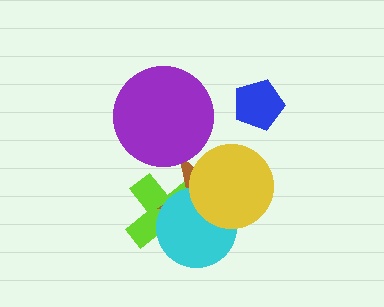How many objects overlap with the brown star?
3 objects overlap with the brown star.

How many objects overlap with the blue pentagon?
0 objects overlap with the blue pentagon.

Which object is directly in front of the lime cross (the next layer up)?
The brown star is directly in front of the lime cross.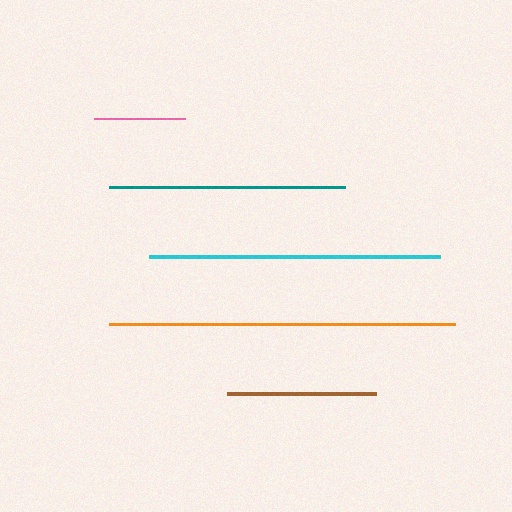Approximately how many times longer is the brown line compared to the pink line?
The brown line is approximately 1.6 times the length of the pink line.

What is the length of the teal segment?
The teal segment is approximately 236 pixels long.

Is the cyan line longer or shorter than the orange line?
The orange line is longer than the cyan line.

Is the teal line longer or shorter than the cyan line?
The cyan line is longer than the teal line.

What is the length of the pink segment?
The pink segment is approximately 91 pixels long.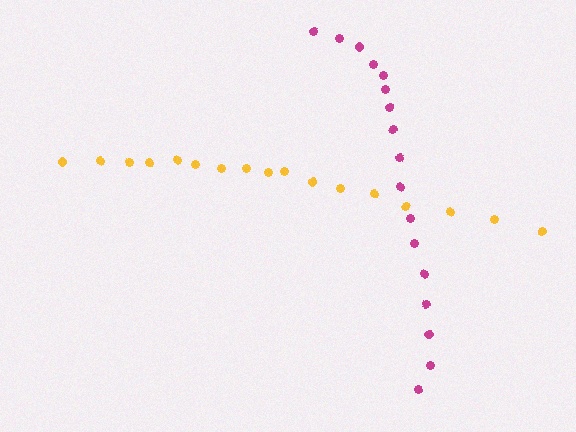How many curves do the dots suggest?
There are 2 distinct paths.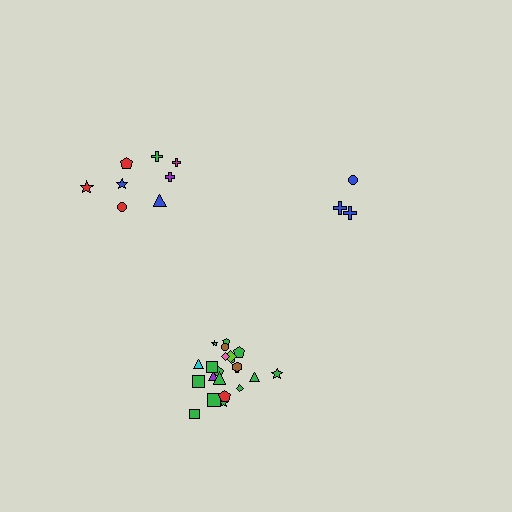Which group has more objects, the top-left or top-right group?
The top-left group.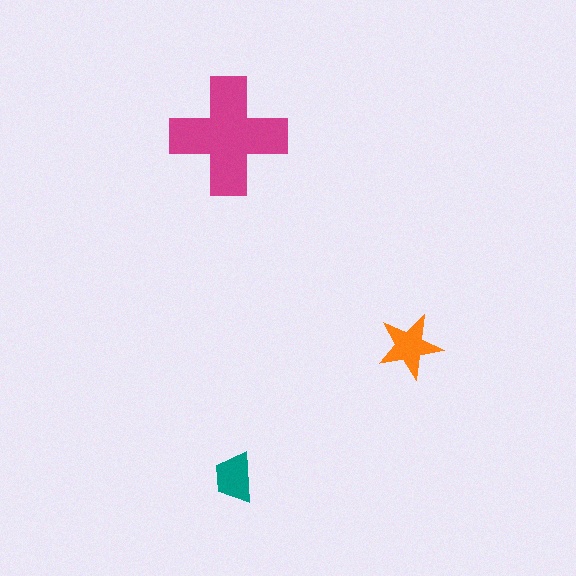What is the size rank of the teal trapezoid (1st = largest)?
3rd.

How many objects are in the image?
There are 3 objects in the image.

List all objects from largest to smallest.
The magenta cross, the orange star, the teal trapezoid.